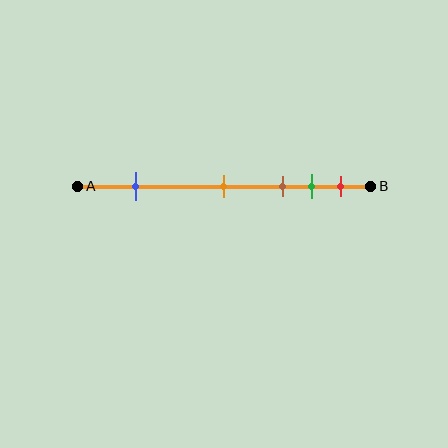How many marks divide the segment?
There are 5 marks dividing the segment.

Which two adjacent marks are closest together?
The green and red marks are the closest adjacent pair.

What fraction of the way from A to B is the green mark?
The green mark is approximately 80% (0.8) of the way from A to B.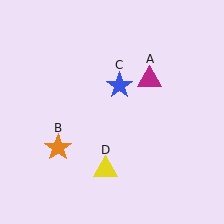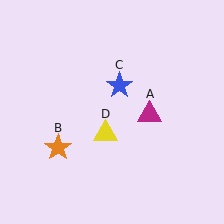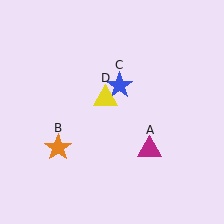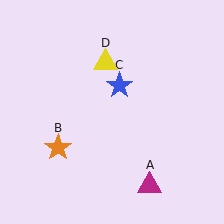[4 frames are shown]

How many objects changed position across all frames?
2 objects changed position: magenta triangle (object A), yellow triangle (object D).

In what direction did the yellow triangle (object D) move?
The yellow triangle (object D) moved up.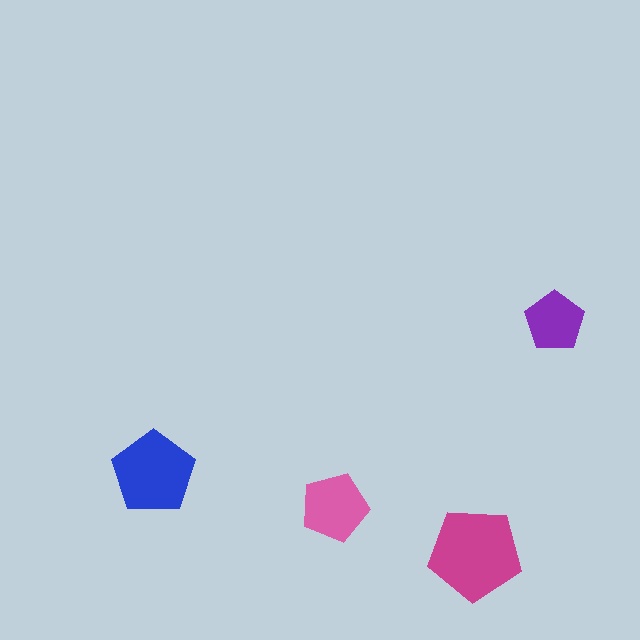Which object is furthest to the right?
The purple pentagon is rightmost.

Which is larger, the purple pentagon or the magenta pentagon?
The magenta one.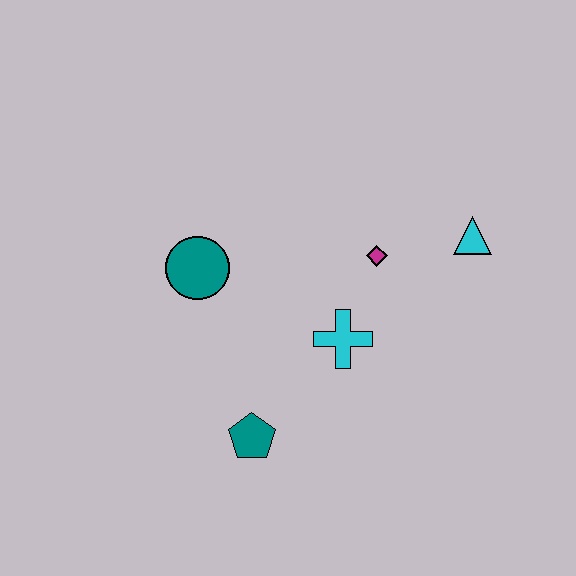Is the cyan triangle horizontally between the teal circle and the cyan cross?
No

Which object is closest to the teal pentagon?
The cyan cross is closest to the teal pentagon.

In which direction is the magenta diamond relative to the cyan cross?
The magenta diamond is above the cyan cross.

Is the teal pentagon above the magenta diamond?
No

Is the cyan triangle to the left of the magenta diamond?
No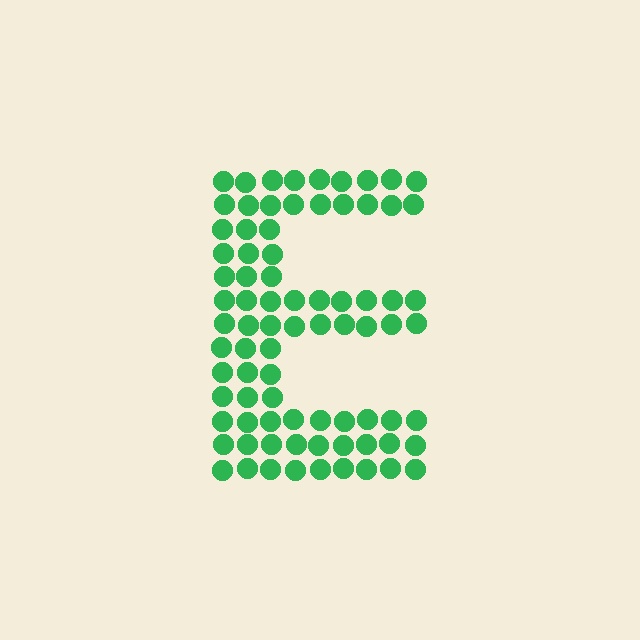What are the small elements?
The small elements are circles.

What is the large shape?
The large shape is the letter E.